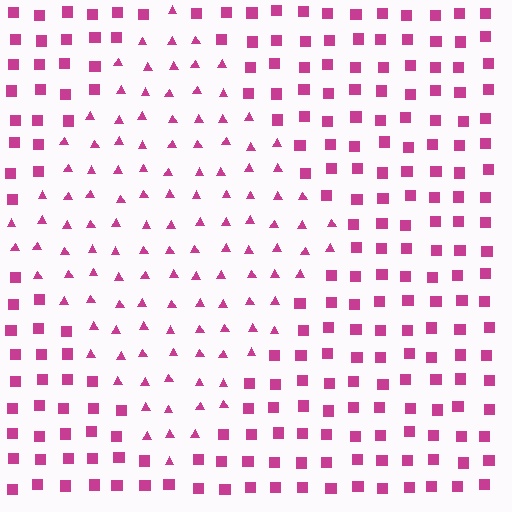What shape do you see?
I see a diamond.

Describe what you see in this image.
The image is filled with small magenta elements arranged in a uniform grid. A diamond-shaped region contains triangles, while the surrounding area contains squares. The boundary is defined purely by the change in element shape.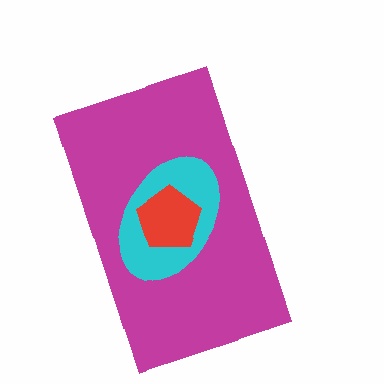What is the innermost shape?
The red pentagon.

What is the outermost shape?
The magenta rectangle.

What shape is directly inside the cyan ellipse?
The red pentagon.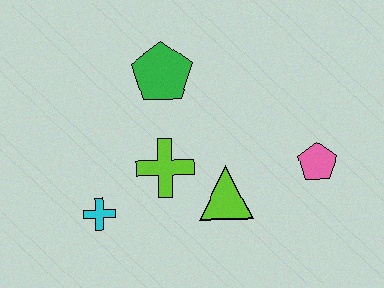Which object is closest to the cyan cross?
The lime cross is closest to the cyan cross.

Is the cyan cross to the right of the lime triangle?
No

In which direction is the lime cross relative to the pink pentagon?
The lime cross is to the left of the pink pentagon.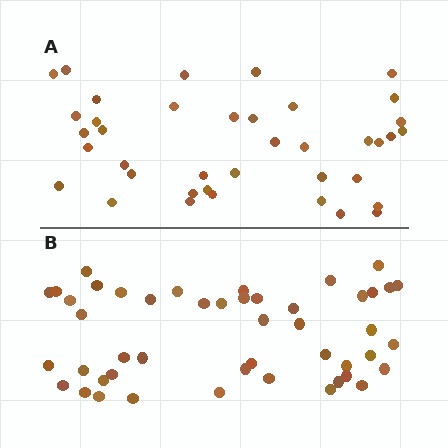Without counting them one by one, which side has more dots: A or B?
Region B (the bottom region) has more dots.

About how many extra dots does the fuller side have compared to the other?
Region B has roughly 8 or so more dots than region A.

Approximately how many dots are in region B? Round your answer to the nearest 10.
About 50 dots. (The exact count is 47, which rounds to 50.)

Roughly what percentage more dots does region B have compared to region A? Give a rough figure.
About 20% more.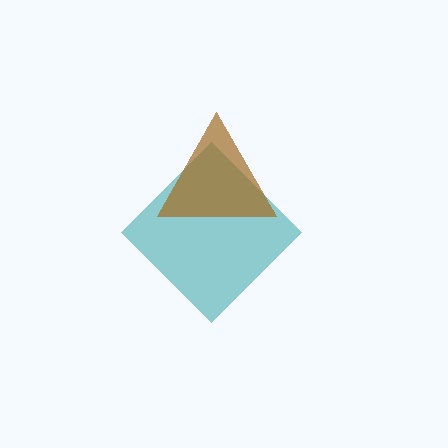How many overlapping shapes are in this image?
There are 2 overlapping shapes in the image.